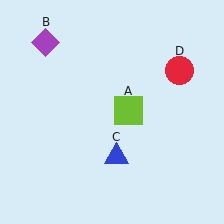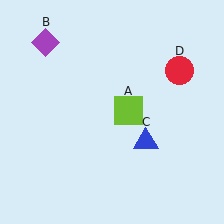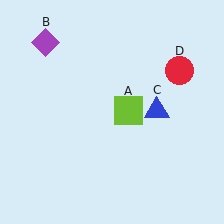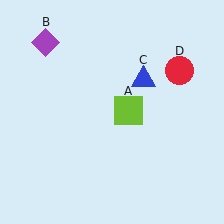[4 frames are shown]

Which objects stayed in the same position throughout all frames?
Lime square (object A) and purple diamond (object B) and red circle (object D) remained stationary.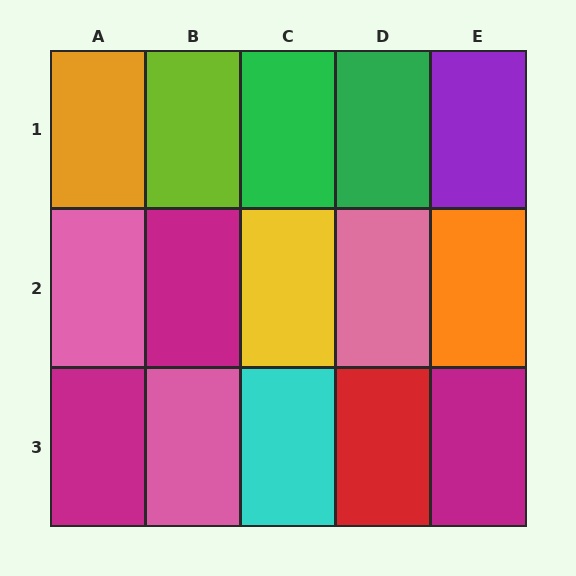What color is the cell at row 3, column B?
Pink.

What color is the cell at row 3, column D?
Red.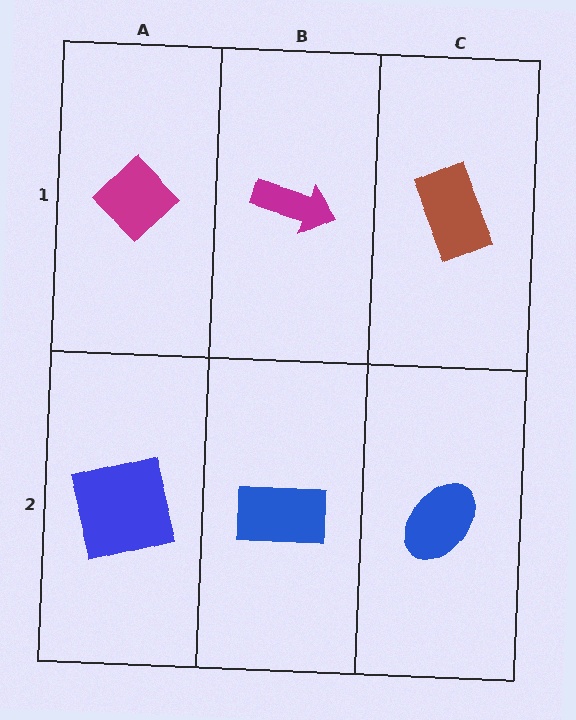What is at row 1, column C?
A brown rectangle.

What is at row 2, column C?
A blue ellipse.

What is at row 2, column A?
A blue square.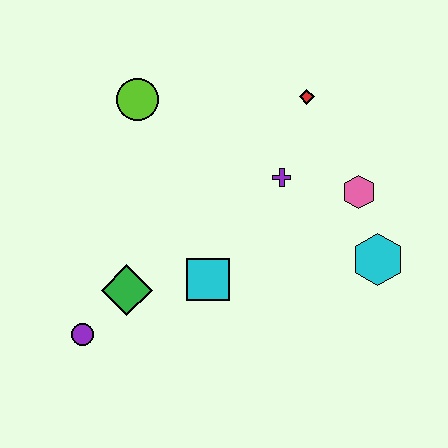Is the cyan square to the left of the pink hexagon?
Yes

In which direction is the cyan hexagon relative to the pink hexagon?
The cyan hexagon is below the pink hexagon.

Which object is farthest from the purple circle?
The red diamond is farthest from the purple circle.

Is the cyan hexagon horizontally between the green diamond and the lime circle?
No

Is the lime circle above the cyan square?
Yes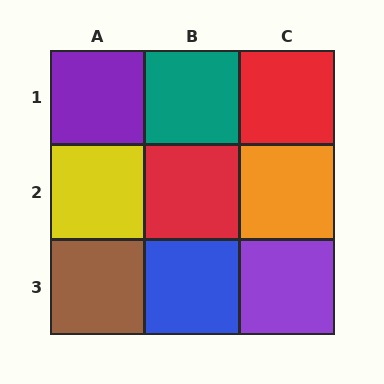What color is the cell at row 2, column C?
Orange.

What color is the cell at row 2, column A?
Yellow.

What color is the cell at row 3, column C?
Purple.